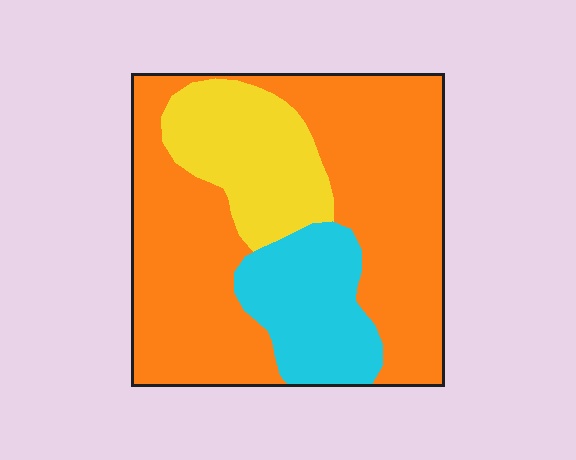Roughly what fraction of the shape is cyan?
Cyan covers 18% of the shape.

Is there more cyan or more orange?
Orange.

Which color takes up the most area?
Orange, at roughly 65%.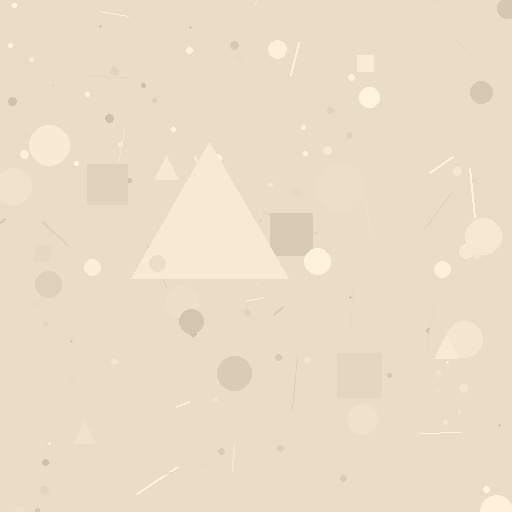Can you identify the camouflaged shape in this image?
The camouflaged shape is a triangle.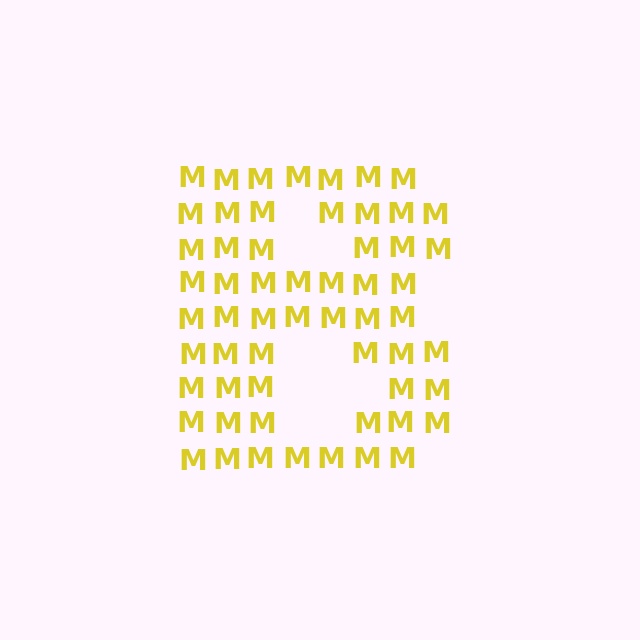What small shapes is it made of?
It is made of small letter M's.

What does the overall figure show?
The overall figure shows the letter B.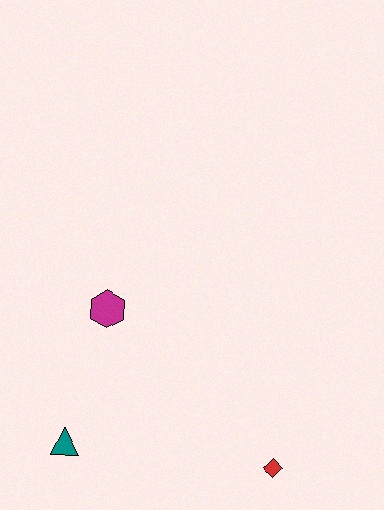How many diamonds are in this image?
There is 1 diamond.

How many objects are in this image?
There are 3 objects.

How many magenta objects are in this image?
There is 1 magenta object.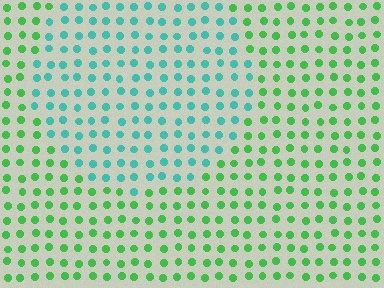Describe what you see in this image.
The image is filled with small green elements in a uniform arrangement. A circle-shaped region is visible where the elements are tinted to a slightly different hue, forming a subtle color boundary.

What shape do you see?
I see a circle.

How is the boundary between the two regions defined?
The boundary is defined purely by a slight shift in hue (about 48 degrees). Spacing, size, and orientation are identical on both sides.